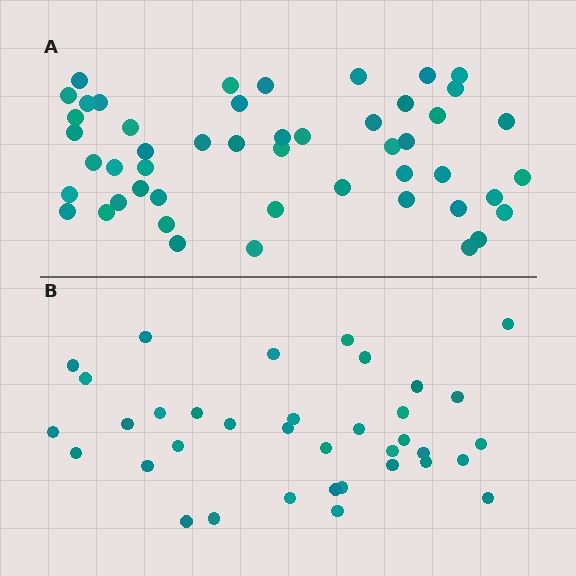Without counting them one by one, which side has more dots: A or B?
Region A (the top region) has more dots.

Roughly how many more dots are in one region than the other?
Region A has approximately 15 more dots than region B.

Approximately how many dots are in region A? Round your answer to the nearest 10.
About 50 dots. (The exact count is 49, which rounds to 50.)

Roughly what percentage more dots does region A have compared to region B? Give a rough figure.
About 35% more.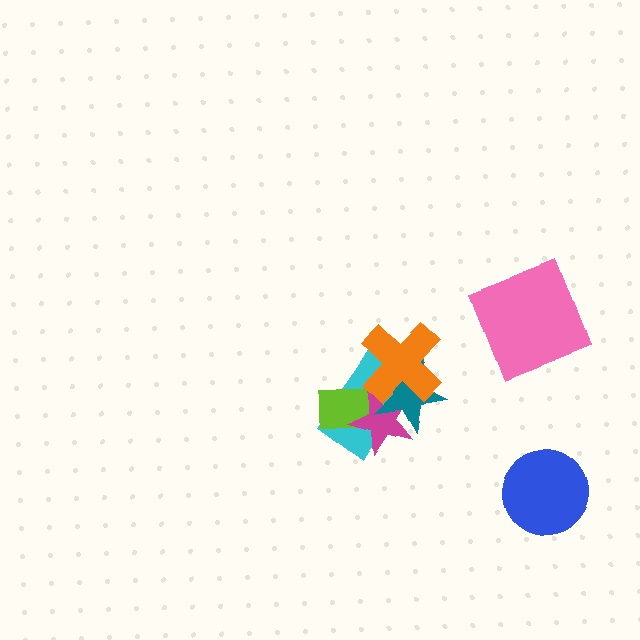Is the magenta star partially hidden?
Yes, it is partially covered by another shape.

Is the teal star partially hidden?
Yes, it is partially covered by another shape.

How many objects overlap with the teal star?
4 objects overlap with the teal star.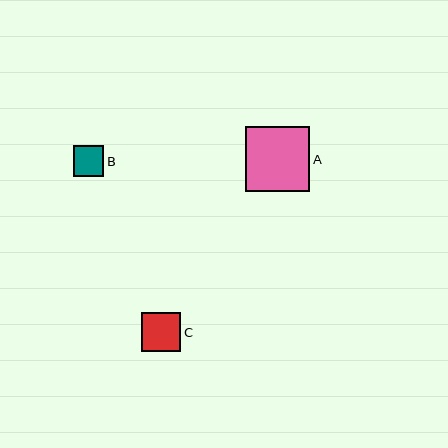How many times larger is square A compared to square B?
Square A is approximately 2.1 times the size of square B.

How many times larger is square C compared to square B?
Square C is approximately 1.3 times the size of square B.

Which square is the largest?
Square A is the largest with a size of approximately 64 pixels.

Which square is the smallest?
Square B is the smallest with a size of approximately 31 pixels.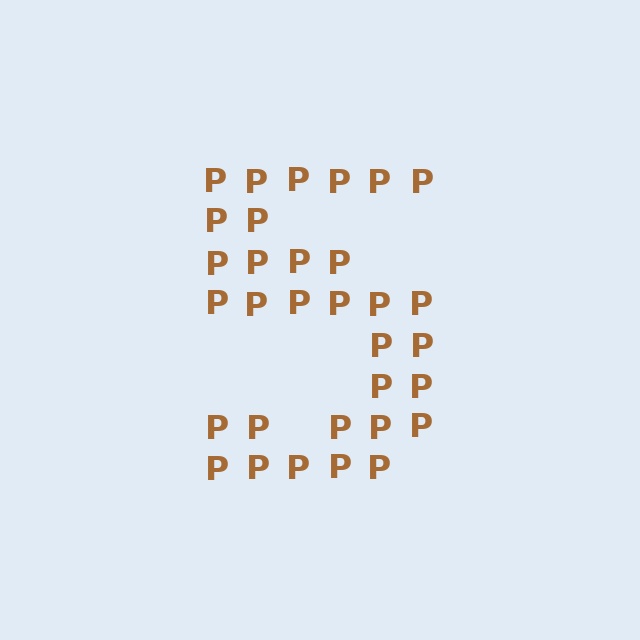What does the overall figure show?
The overall figure shows the digit 5.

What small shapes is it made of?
It is made of small letter P's.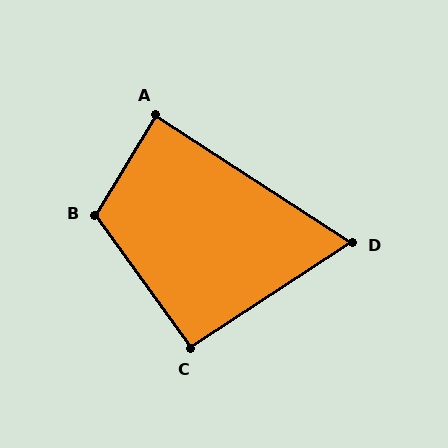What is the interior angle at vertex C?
Approximately 92 degrees (approximately right).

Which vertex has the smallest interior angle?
D, at approximately 66 degrees.